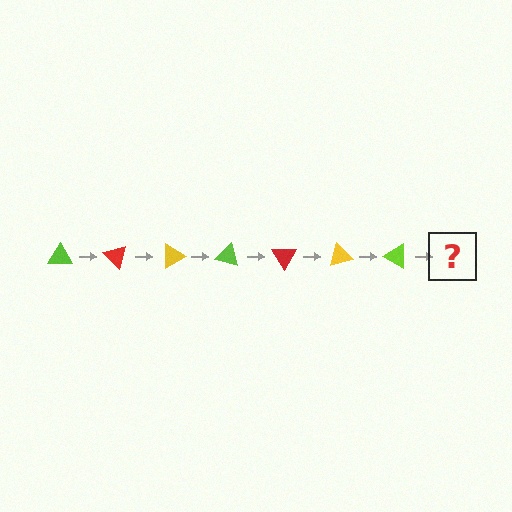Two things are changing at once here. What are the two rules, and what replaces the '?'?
The two rules are that it rotates 45 degrees each step and the color cycles through lime, red, and yellow. The '?' should be a red triangle, rotated 315 degrees from the start.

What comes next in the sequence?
The next element should be a red triangle, rotated 315 degrees from the start.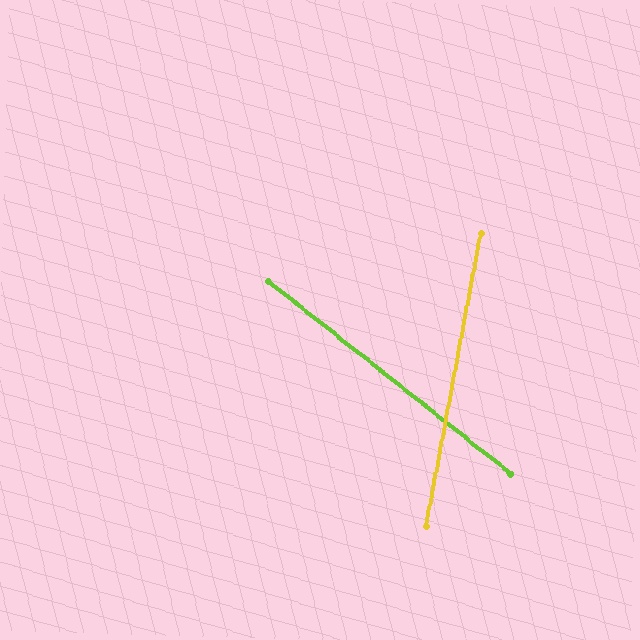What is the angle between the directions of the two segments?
Approximately 62 degrees.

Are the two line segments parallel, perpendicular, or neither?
Neither parallel nor perpendicular — they differ by about 62°.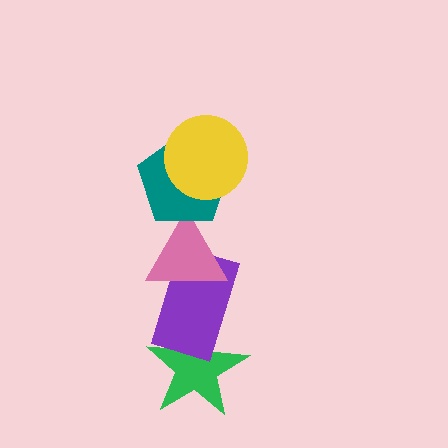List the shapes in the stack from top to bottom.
From top to bottom: the yellow circle, the teal pentagon, the pink triangle, the purple rectangle, the green star.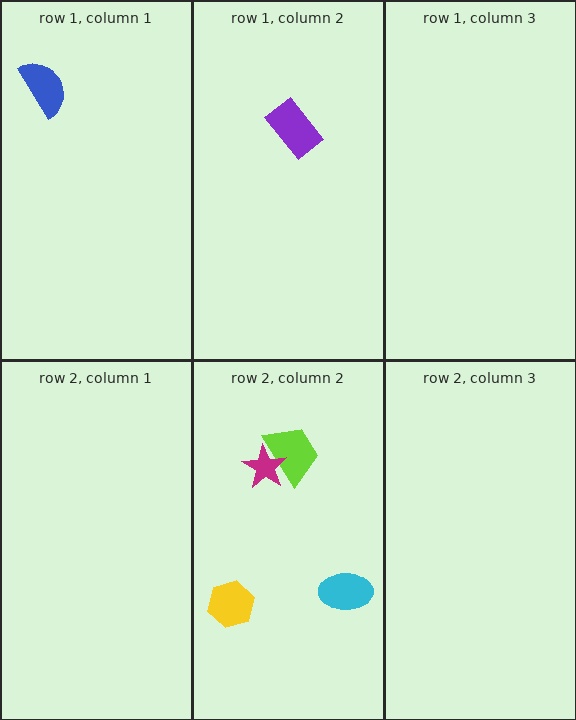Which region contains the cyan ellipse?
The row 2, column 2 region.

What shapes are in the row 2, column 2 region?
The yellow hexagon, the lime trapezoid, the cyan ellipse, the magenta star.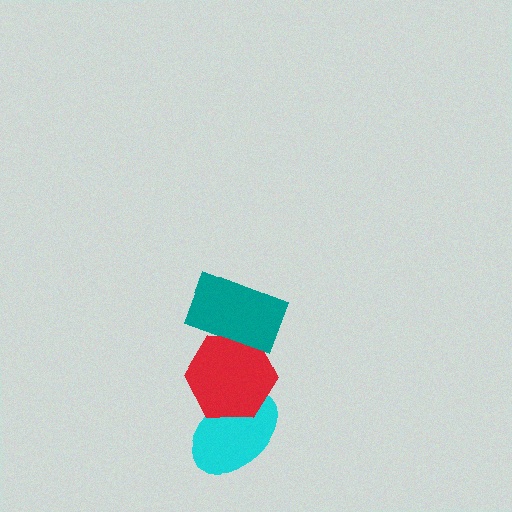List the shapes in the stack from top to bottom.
From top to bottom: the teal rectangle, the red hexagon, the cyan ellipse.